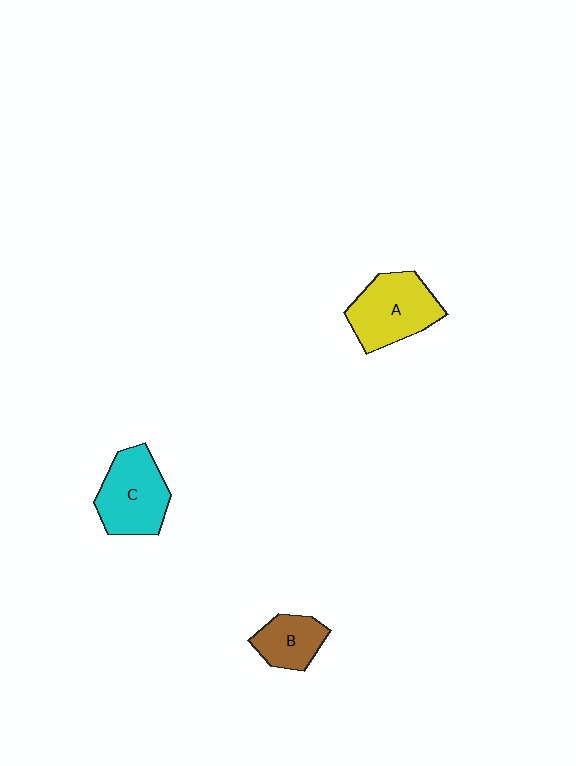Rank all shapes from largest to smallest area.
From largest to smallest: A (yellow), C (cyan), B (brown).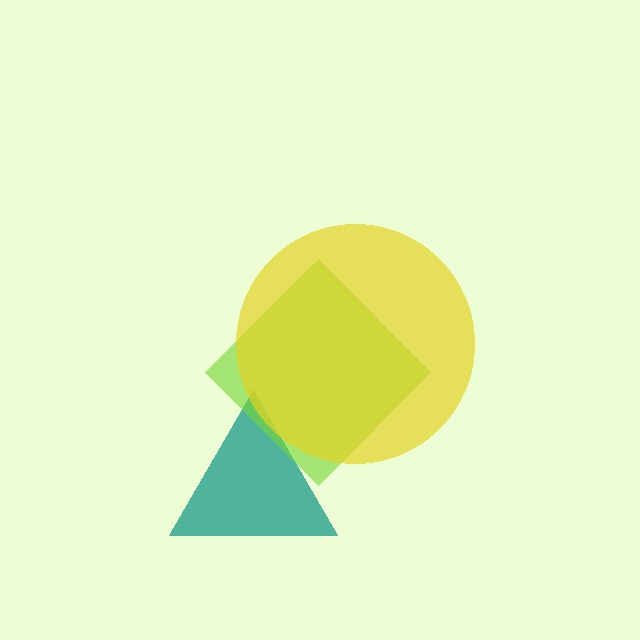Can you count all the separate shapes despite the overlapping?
Yes, there are 3 separate shapes.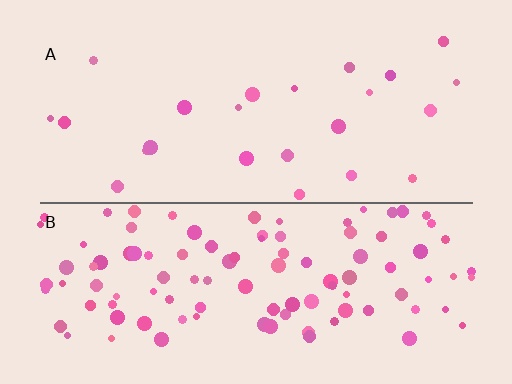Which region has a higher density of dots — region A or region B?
B (the bottom).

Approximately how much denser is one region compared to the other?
Approximately 4.5× — region B over region A.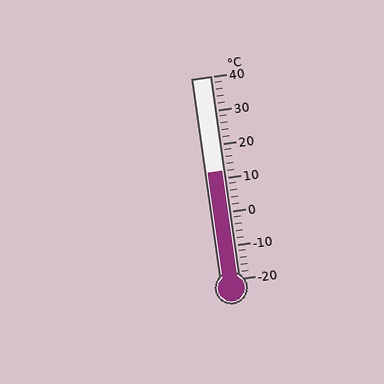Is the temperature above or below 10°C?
The temperature is above 10°C.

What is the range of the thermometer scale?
The thermometer scale ranges from -20°C to 40°C.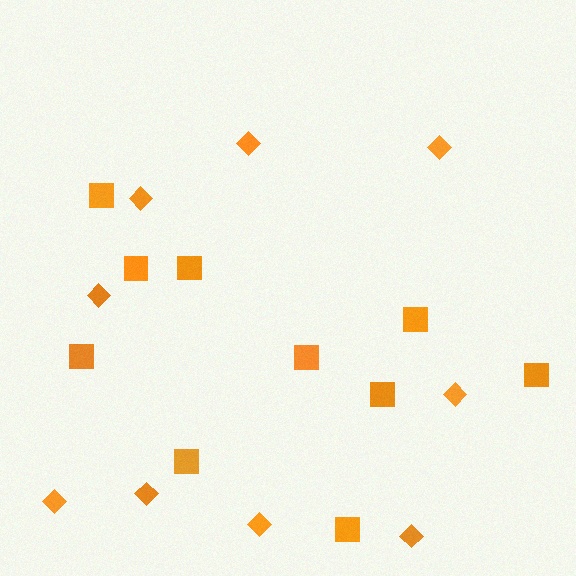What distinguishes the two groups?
There are 2 groups: one group of squares (10) and one group of diamonds (9).